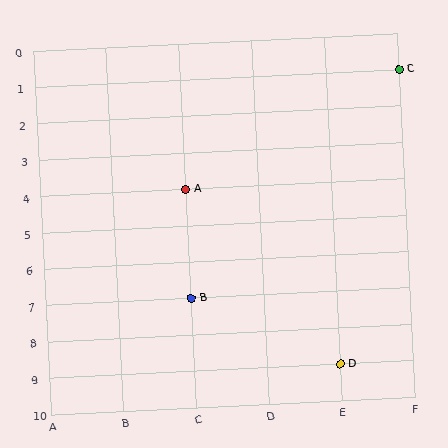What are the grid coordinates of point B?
Point B is at grid coordinates (C, 7).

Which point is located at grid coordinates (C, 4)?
Point A is at (C, 4).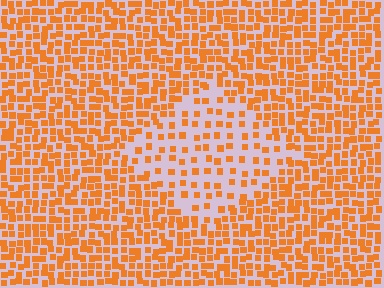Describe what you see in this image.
The image contains small orange elements arranged at two different densities. A diamond-shaped region is visible where the elements are less densely packed than the surrounding area.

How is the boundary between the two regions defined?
The boundary is defined by a change in element density (approximately 2.2x ratio). All elements are the same color, size, and shape.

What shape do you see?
I see a diamond.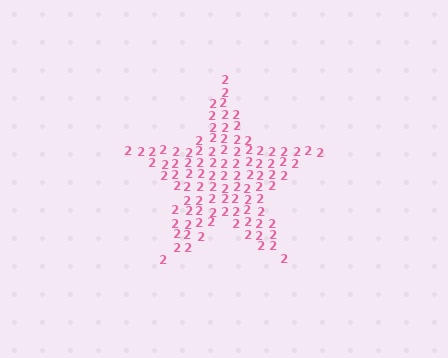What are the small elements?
The small elements are digit 2's.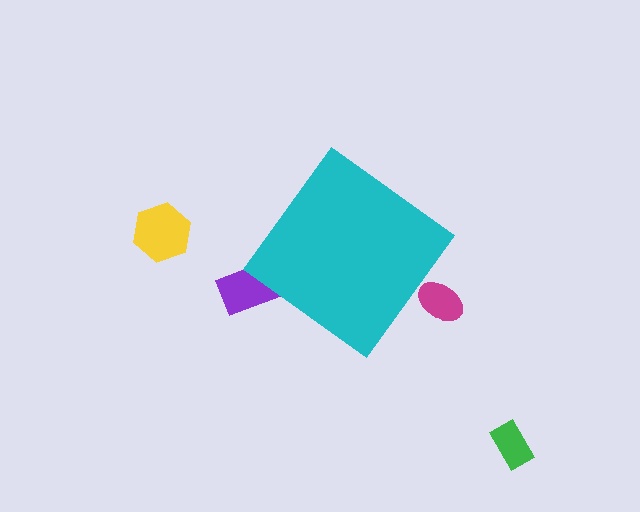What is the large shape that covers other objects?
A cyan diamond.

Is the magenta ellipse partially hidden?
Yes, the magenta ellipse is partially hidden behind the cyan diamond.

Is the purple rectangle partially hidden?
Yes, the purple rectangle is partially hidden behind the cyan diamond.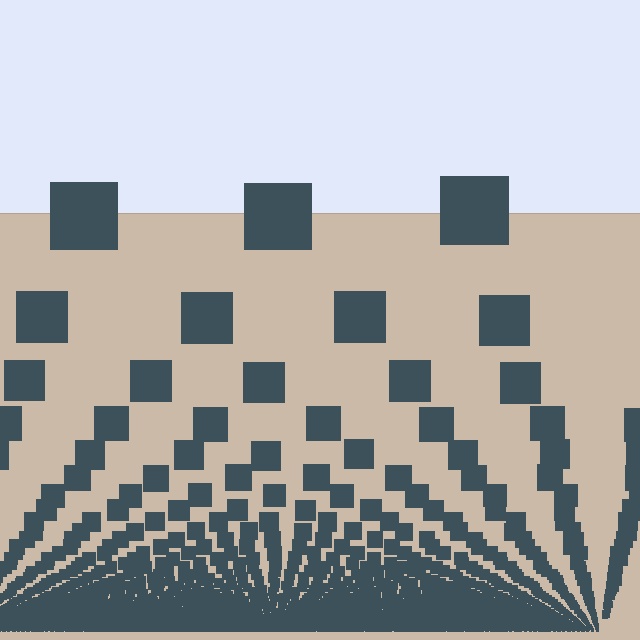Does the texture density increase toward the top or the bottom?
Density increases toward the bottom.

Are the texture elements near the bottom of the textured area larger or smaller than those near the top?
Smaller. The gradient is inverted — elements near the bottom are smaller and denser.